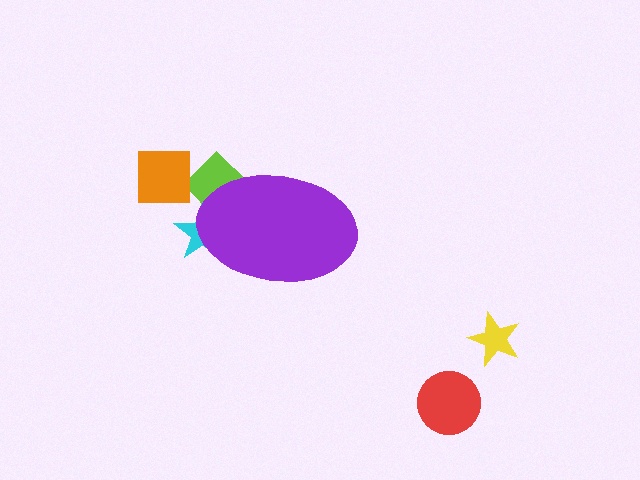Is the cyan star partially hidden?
Yes, the cyan star is partially hidden behind the purple ellipse.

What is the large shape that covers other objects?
A purple ellipse.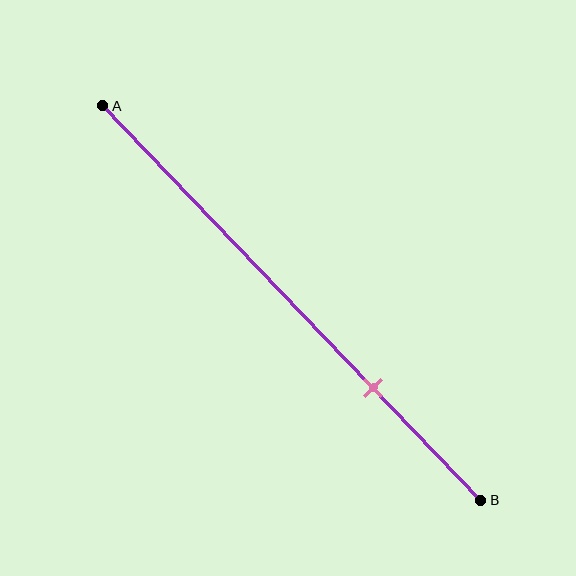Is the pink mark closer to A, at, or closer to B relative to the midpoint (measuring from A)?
The pink mark is closer to point B than the midpoint of segment AB.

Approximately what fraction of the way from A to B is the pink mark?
The pink mark is approximately 70% of the way from A to B.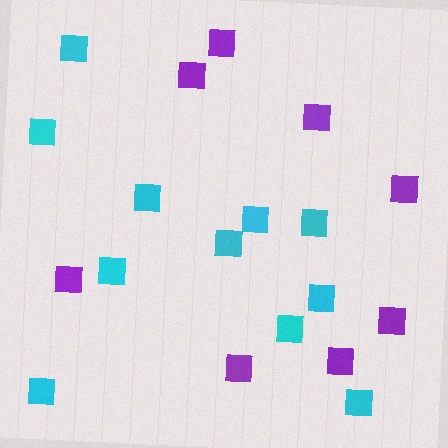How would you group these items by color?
There are 2 groups: one group of purple squares (8) and one group of cyan squares (11).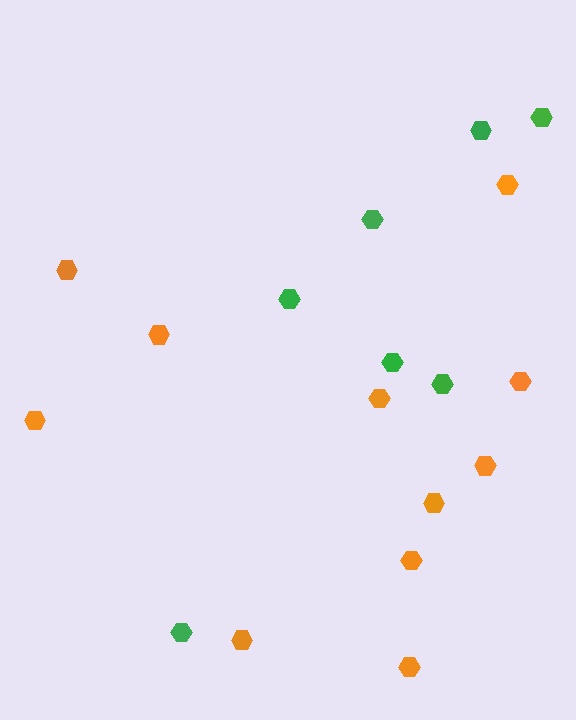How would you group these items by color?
There are 2 groups: one group of orange hexagons (11) and one group of green hexagons (7).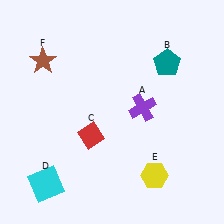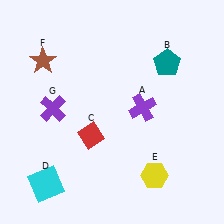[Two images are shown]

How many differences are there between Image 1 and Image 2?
There is 1 difference between the two images.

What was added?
A purple cross (G) was added in Image 2.